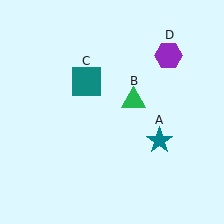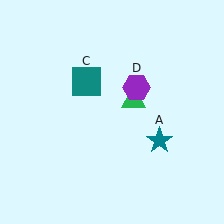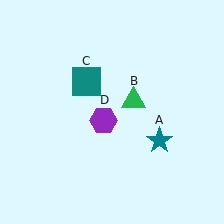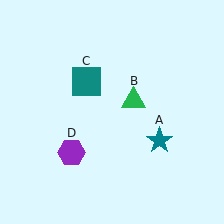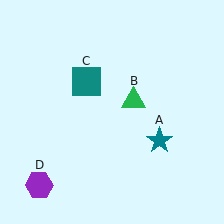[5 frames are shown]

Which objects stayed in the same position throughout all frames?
Teal star (object A) and green triangle (object B) and teal square (object C) remained stationary.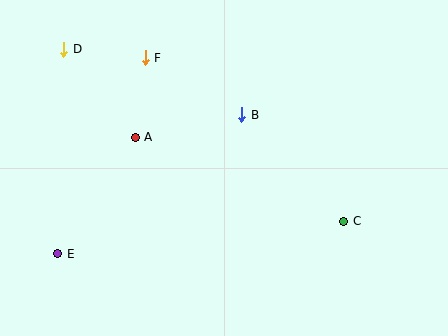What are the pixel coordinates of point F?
Point F is at (145, 58).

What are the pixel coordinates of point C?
Point C is at (344, 221).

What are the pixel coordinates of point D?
Point D is at (64, 49).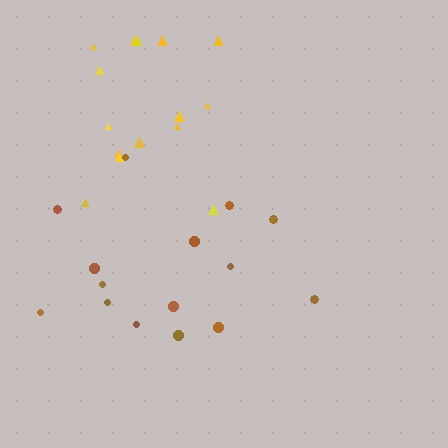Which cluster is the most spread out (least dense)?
Yellow.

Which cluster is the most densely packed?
Brown.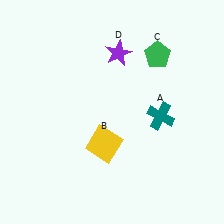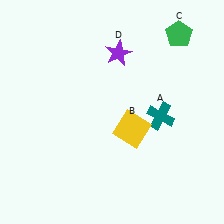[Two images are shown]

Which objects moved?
The objects that moved are: the yellow square (B), the green pentagon (C).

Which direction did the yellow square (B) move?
The yellow square (B) moved right.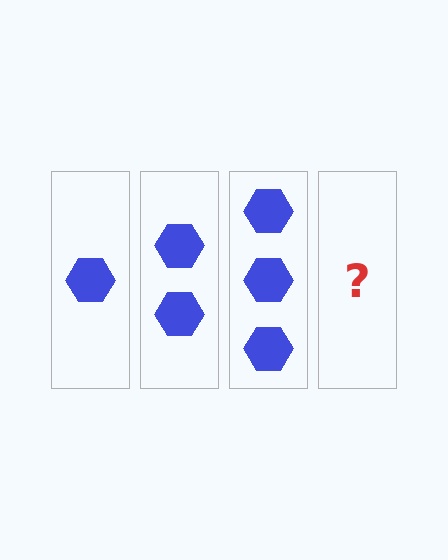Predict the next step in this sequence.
The next step is 4 hexagons.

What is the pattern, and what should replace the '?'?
The pattern is that each step adds one more hexagon. The '?' should be 4 hexagons.